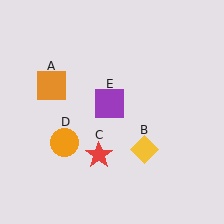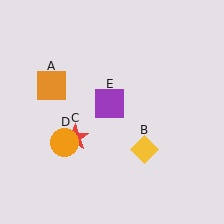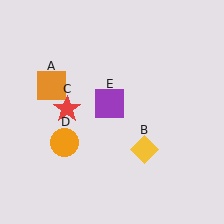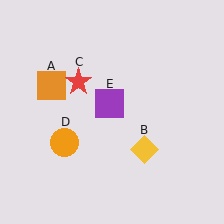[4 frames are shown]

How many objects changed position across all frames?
1 object changed position: red star (object C).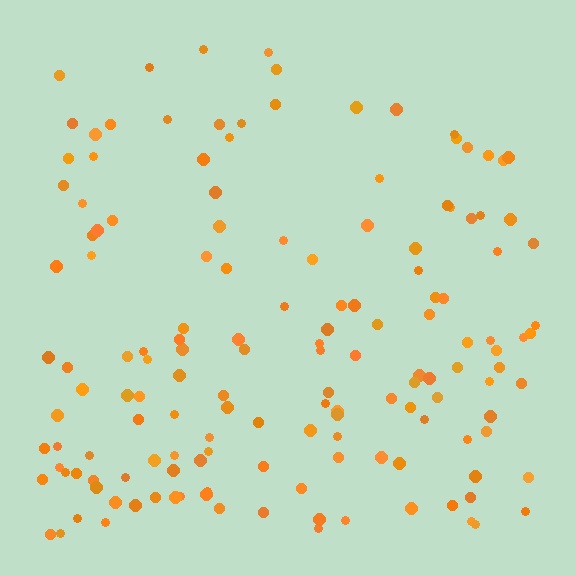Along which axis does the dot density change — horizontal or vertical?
Vertical.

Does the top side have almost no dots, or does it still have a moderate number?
Still a moderate number, just noticeably fewer than the bottom.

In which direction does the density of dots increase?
From top to bottom, with the bottom side densest.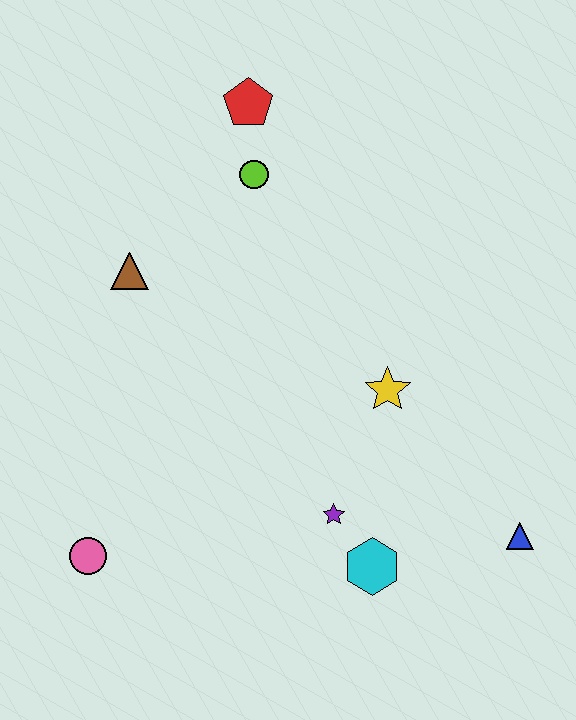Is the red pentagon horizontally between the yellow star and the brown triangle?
Yes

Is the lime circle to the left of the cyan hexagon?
Yes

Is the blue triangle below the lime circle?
Yes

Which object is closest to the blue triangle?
The cyan hexagon is closest to the blue triangle.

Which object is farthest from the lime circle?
The blue triangle is farthest from the lime circle.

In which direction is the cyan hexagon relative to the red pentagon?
The cyan hexagon is below the red pentagon.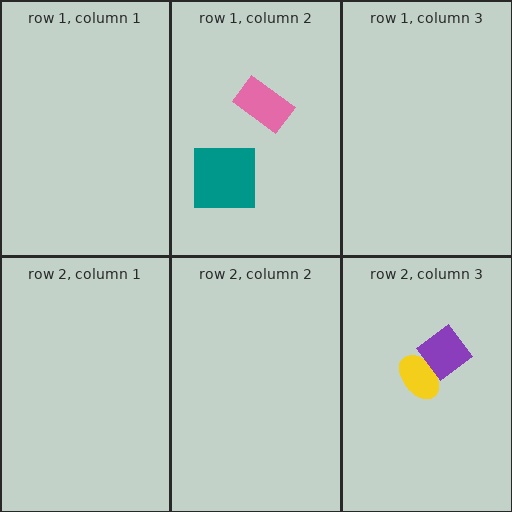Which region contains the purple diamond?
The row 2, column 3 region.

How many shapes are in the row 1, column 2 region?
2.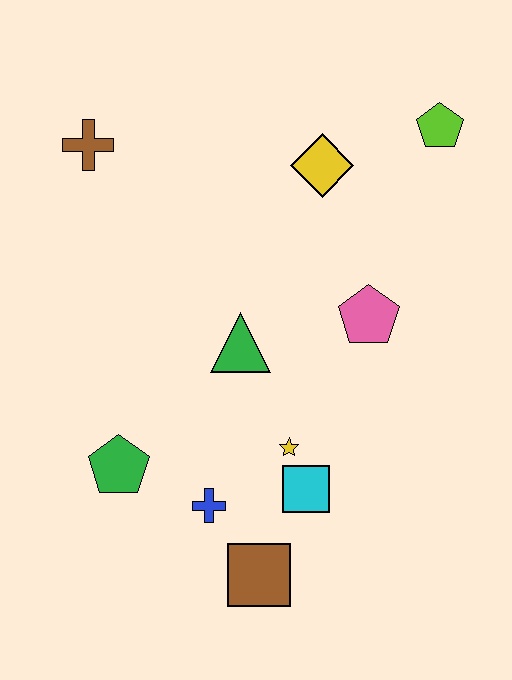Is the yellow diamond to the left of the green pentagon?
No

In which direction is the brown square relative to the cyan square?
The brown square is below the cyan square.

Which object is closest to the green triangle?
The yellow star is closest to the green triangle.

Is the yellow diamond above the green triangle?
Yes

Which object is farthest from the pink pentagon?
The brown cross is farthest from the pink pentagon.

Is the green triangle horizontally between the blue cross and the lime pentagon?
Yes